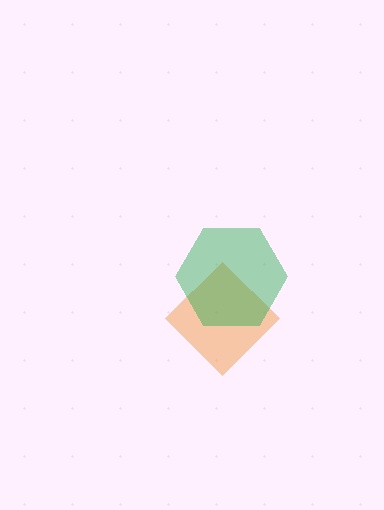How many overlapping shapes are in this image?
There are 2 overlapping shapes in the image.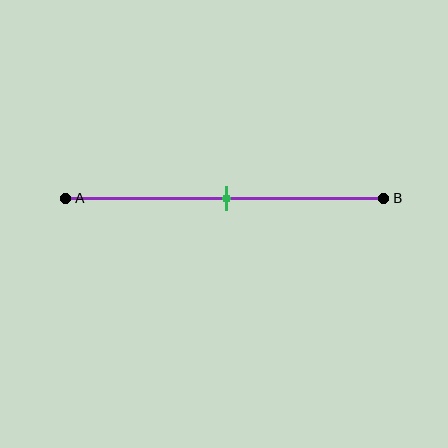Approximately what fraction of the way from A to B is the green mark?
The green mark is approximately 50% of the way from A to B.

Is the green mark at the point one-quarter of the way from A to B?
No, the mark is at about 50% from A, not at the 25% one-quarter point.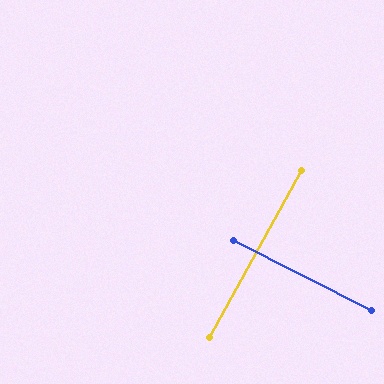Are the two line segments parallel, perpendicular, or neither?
Perpendicular — they meet at approximately 88°.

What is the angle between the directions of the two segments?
Approximately 88 degrees.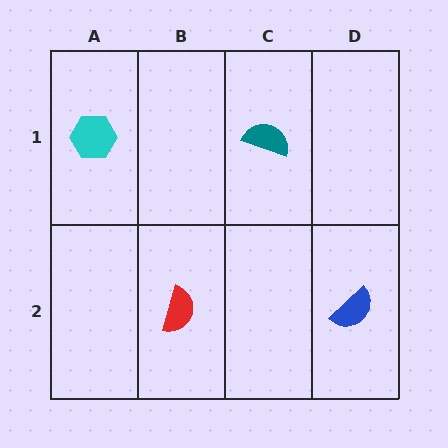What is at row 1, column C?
A teal semicircle.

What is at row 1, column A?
A cyan hexagon.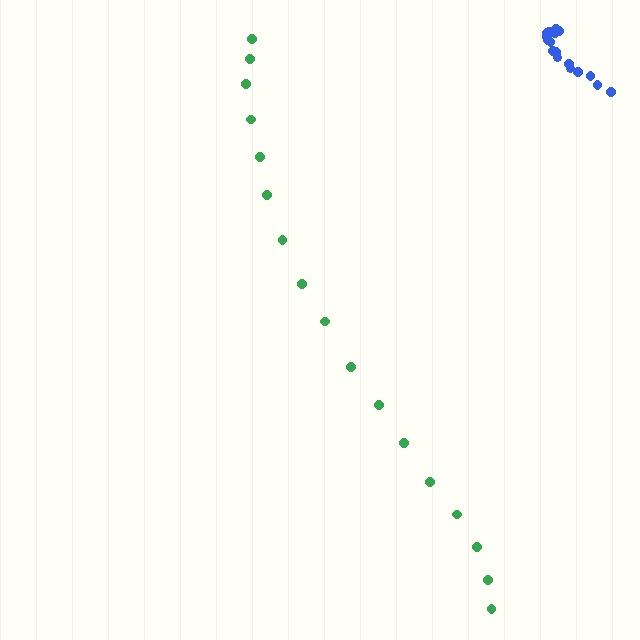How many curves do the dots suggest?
There are 2 distinct paths.